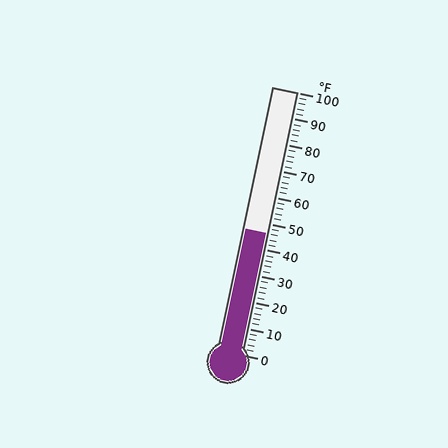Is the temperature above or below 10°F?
The temperature is above 10°F.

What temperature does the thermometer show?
The thermometer shows approximately 46°F.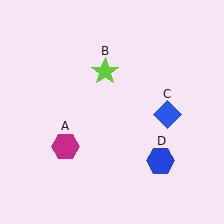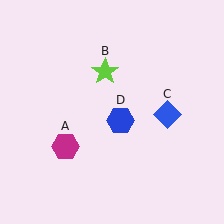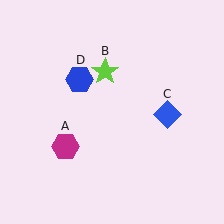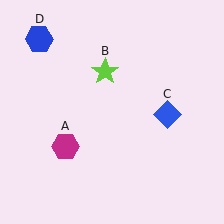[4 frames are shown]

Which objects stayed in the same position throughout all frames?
Magenta hexagon (object A) and lime star (object B) and blue diamond (object C) remained stationary.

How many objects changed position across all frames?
1 object changed position: blue hexagon (object D).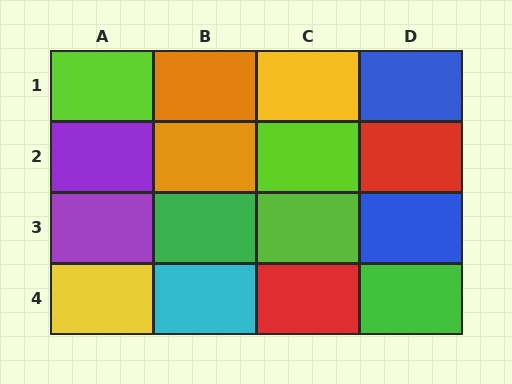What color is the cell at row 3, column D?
Blue.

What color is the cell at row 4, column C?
Red.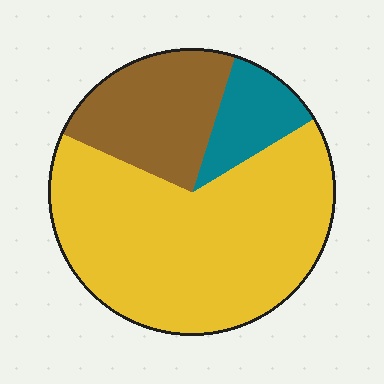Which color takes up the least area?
Teal, at roughly 10%.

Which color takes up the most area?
Yellow, at roughly 65%.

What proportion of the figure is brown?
Brown covers roughly 25% of the figure.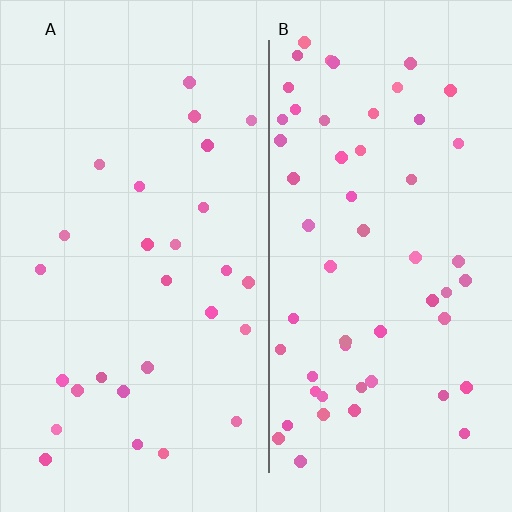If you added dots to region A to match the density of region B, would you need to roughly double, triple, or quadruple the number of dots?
Approximately double.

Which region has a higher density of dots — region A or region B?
B (the right).